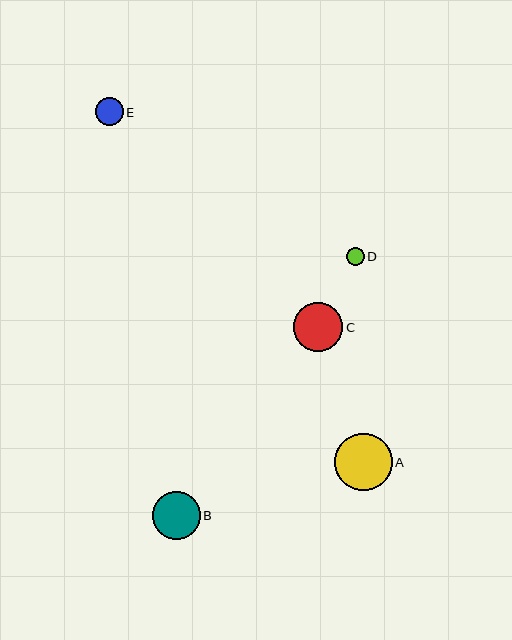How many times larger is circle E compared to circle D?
Circle E is approximately 1.6 times the size of circle D.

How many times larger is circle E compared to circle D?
Circle E is approximately 1.6 times the size of circle D.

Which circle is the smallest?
Circle D is the smallest with a size of approximately 18 pixels.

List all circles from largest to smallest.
From largest to smallest: A, C, B, E, D.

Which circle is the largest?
Circle A is the largest with a size of approximately 58 pixels.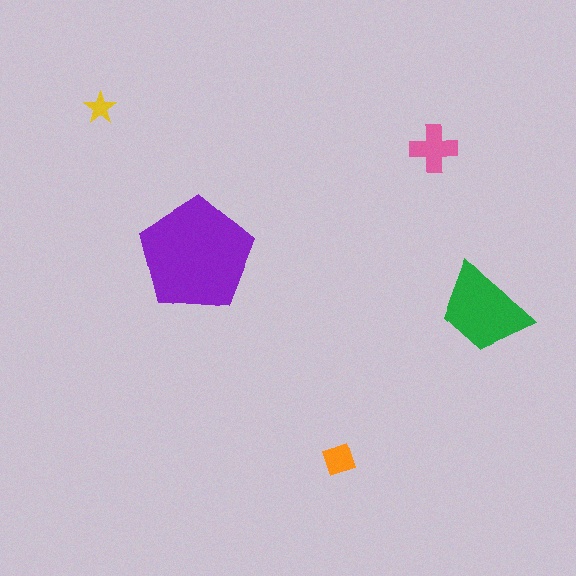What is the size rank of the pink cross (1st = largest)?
3rd.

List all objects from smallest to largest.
The yellow star, the orange diamond, the pink cross, the green trapezoid, the purple pentagon.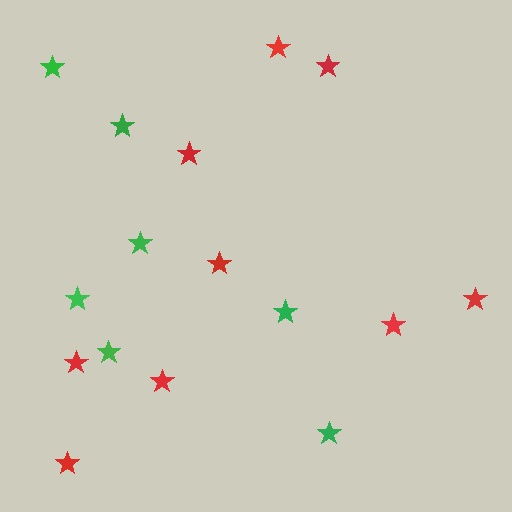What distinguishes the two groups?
There are 2 groups: one group of green stars (7) and one group of red stars (9).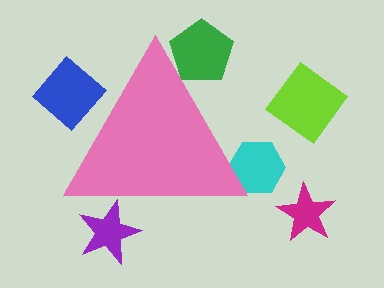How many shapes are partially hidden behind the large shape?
4 shapes are partially hidden.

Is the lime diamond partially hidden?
No, the lime diamond is fully visible.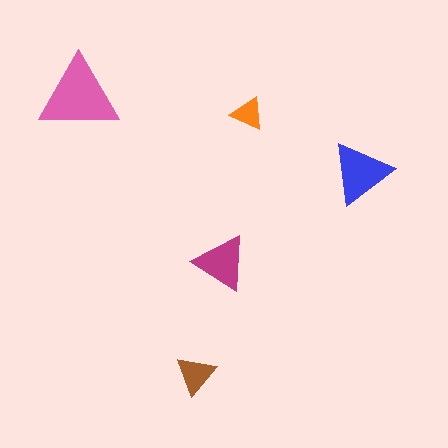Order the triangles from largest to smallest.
the pink one, the blue one, the magenta one, the brown one, the orange one.